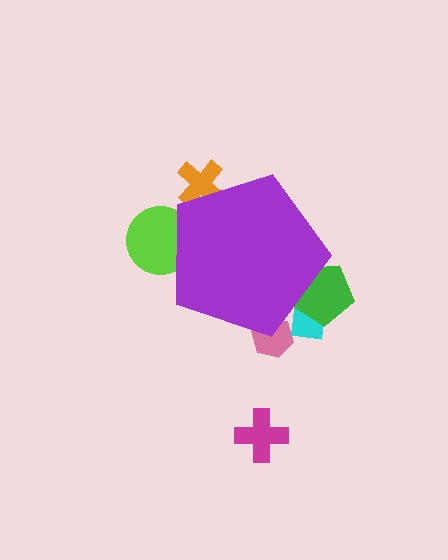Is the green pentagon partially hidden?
Yes, the green pentagon is partially hidden behind the purple pentagon.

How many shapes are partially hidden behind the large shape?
5 shapes are partially hidden.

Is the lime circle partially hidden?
Yes, the lime circle is partially hidden behind the purple pentagon.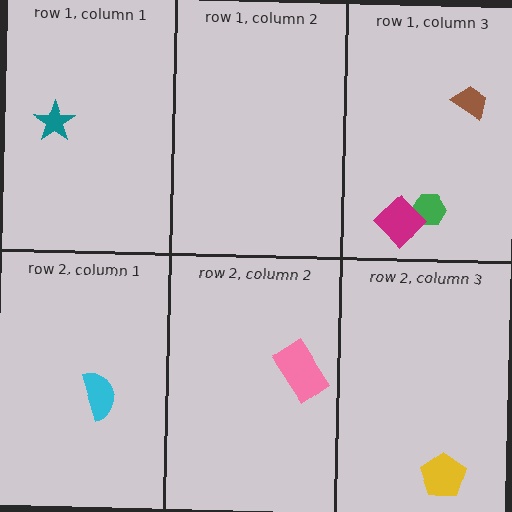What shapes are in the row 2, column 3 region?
The yellow pentagon.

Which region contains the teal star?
The row 1, column 1 region.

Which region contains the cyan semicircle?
The row 2, column 1 region.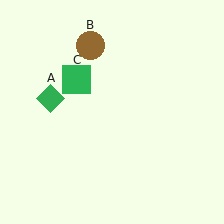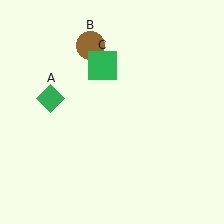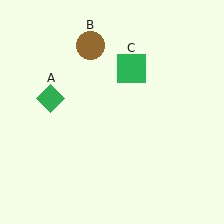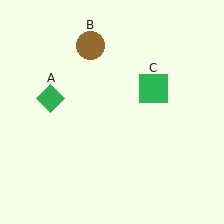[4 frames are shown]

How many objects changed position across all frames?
1 object changed position: green square (object C).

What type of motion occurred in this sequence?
The green square (object C) rotated clockwise around the center of the scene.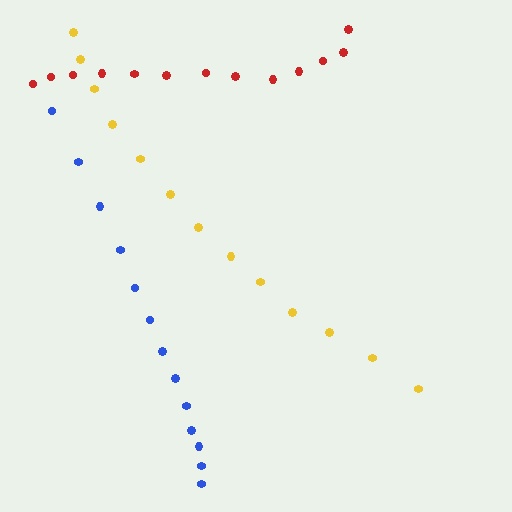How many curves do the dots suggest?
There are 3 distinct paths.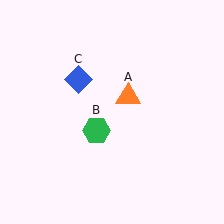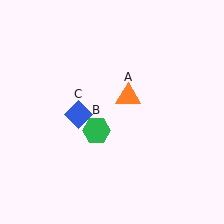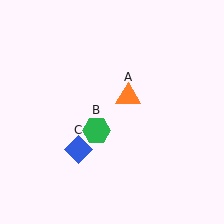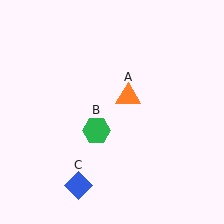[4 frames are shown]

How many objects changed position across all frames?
1 object changed position: blue diamond (object C).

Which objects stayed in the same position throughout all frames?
Orange triangle (object A) and green hexagon (object B) remained stationary.